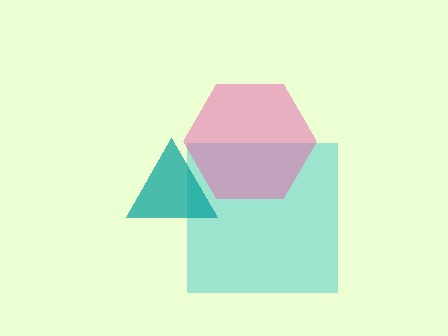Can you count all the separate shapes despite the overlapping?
Yes, there are 3 separate shapes.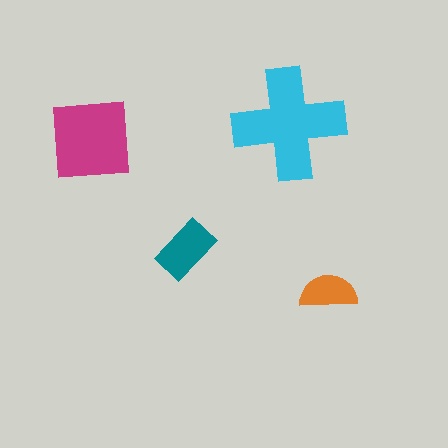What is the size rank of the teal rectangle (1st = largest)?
3rd.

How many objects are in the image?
There are 4 objects in the image.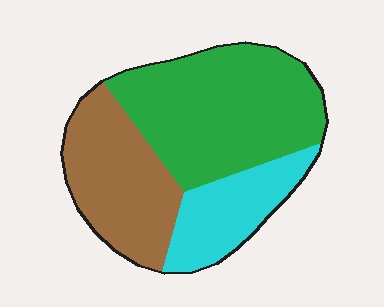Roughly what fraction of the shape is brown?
Brown covers 31% of the shape.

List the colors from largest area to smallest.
From largest to smallest: green, brown, cyan.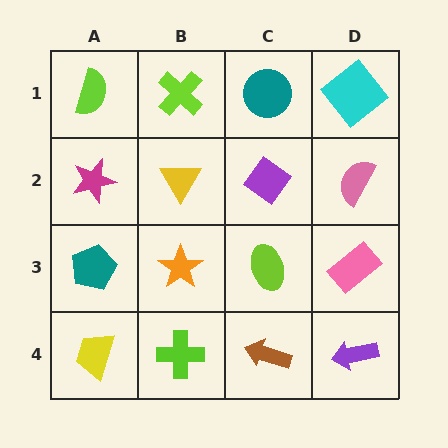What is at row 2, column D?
A pink semicircle.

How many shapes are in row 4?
4 shapes.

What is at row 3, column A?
A teal pentagon.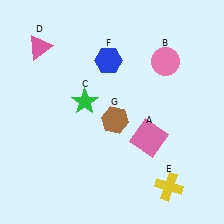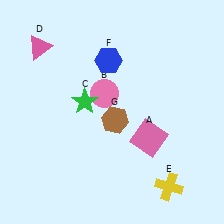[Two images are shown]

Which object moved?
The pink circle (B) moved left.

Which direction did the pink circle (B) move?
The pink circle (B) moved left.